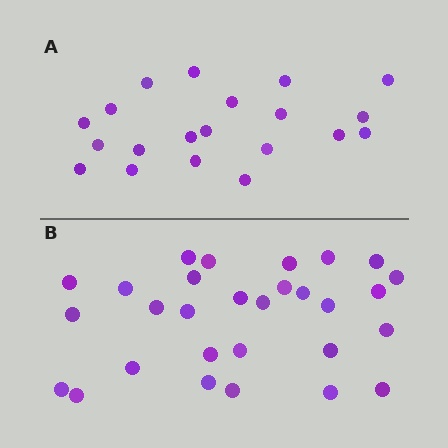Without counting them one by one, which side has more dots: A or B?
Region B (the bottom region) has more dots.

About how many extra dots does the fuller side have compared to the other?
Region B has roughly 8 or so more dots than region A.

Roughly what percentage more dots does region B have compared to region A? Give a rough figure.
About 45% more.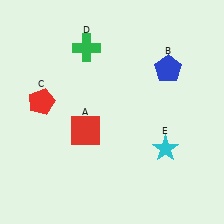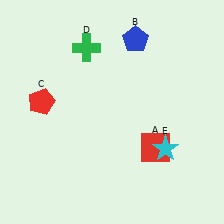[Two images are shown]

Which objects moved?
The objects that moved are: the red square (A), the blue pentagon (B).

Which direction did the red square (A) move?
The red square (A) moved right.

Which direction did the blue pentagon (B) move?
The blue pentagon (B) moved left.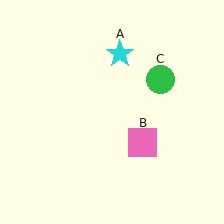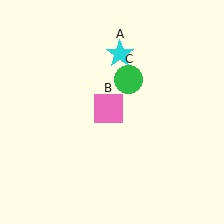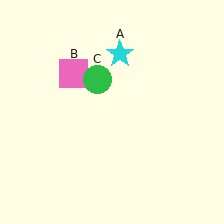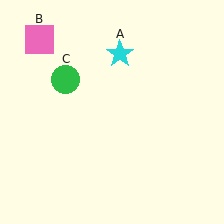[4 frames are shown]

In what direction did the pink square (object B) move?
The pink square (object B) moved up and to the left.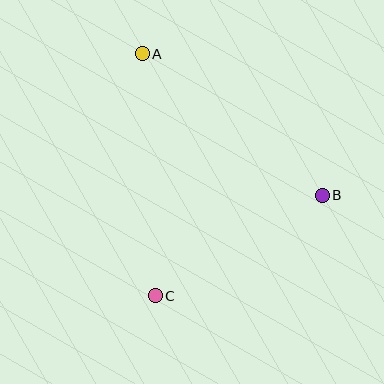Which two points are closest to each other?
Points B and C are closest to each other.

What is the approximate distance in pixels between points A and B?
The distance between A and B is approximately 229 pixels.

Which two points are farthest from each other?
Points A and C are farthest from each other.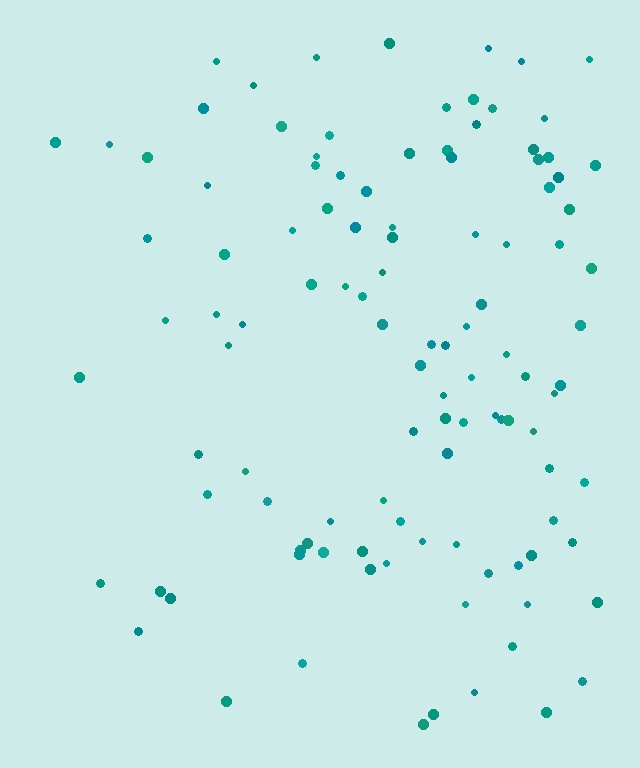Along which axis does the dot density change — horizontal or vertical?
Horizontal.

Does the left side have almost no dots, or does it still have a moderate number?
Still a moderate number, just noticeably fewer than the right.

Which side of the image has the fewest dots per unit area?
The left.